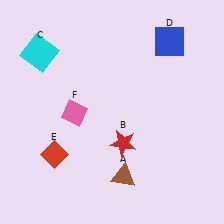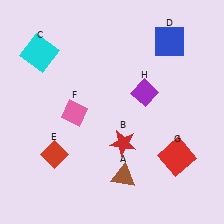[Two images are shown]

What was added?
A red square (G), a purple diamond (H) were added in Image 2.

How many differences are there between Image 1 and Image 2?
There are 2 differences between the two images.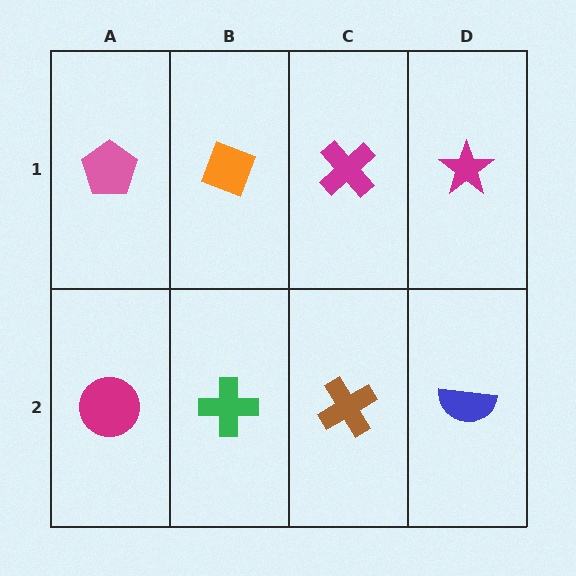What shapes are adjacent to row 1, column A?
A magenta circle (row 2, column A), an orange diamond (row 1, column B).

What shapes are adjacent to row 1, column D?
A blue semicircle (row 2, column D), a magenta cross (row 1, column C).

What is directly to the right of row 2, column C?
A blue semicircle.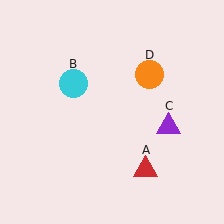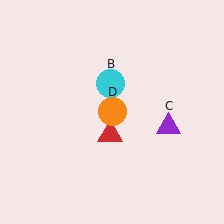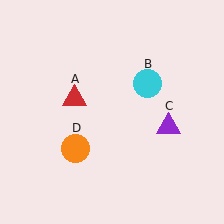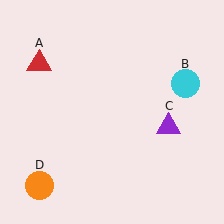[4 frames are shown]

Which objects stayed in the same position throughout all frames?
Purple triangle (object C) remained stationary.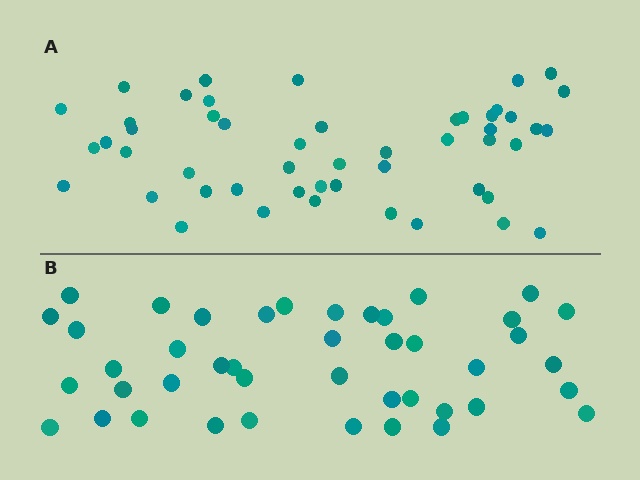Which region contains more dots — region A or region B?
Region A (the top region) has more dots.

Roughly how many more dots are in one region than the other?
Region A has roughly 8 or so more dots than region B.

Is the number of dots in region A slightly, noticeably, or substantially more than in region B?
Region A has only slightly more — the two regions are fairly close. The ratio is roughly 1.2 to 1.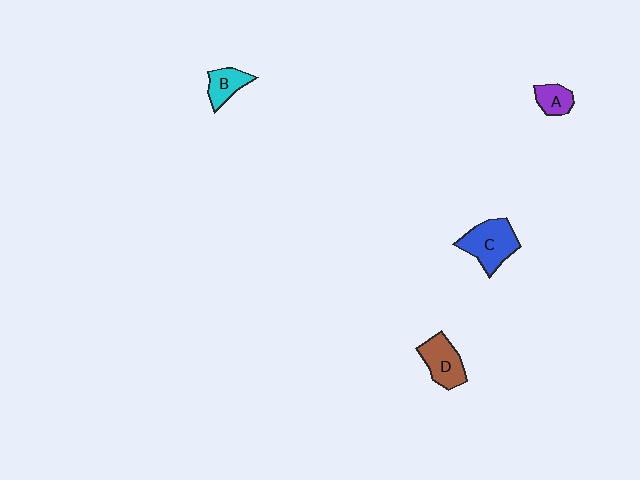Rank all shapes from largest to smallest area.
From largest to smallest: C (blue), D (brown), B (cyan), A (purple).